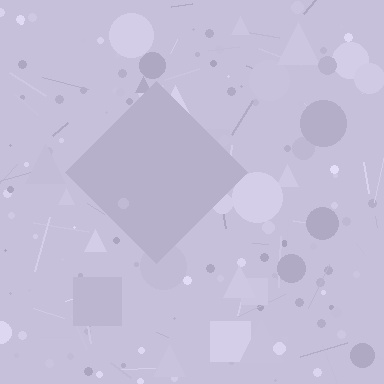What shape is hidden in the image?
A diamond is hidden in the image.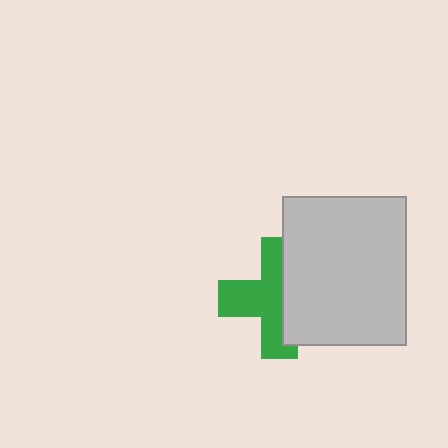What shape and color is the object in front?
The object in front is a light gray rectangle.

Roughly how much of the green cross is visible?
About half of it is visible (roughly 57%).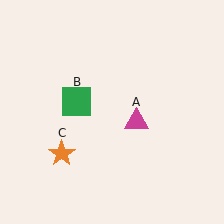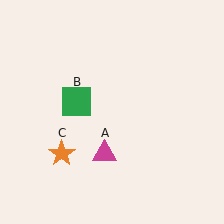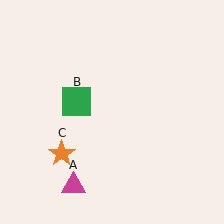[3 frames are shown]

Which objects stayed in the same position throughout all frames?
Green square (object B) and orange star (object C) remained stationary.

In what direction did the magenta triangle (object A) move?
The magenta triangle (object A) moved down and to the left.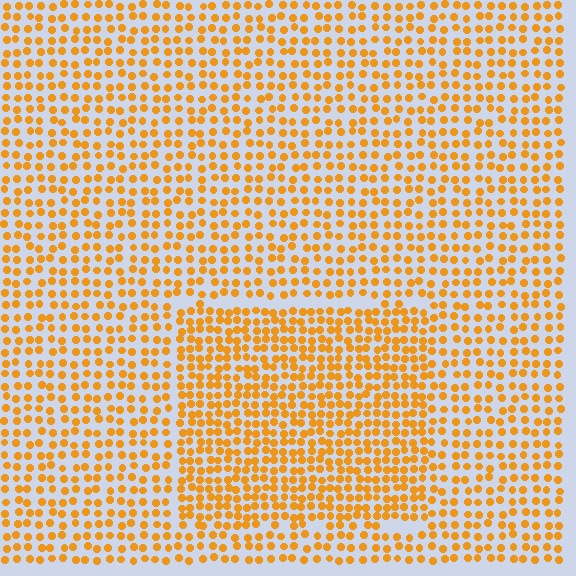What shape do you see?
I see a rectangle.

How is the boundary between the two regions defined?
The boundary is defined by a change in element density (approximately 1.5x ratio). All elements are the same color, size, and shape.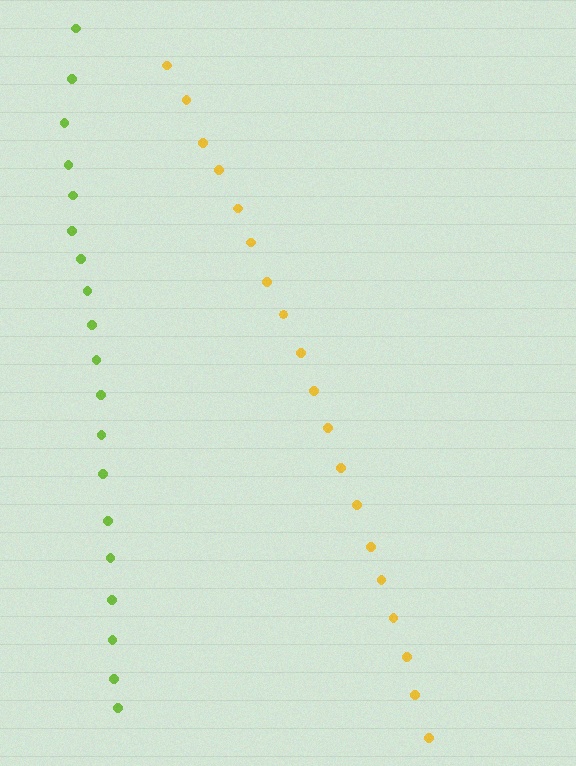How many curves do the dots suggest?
There are 2 distinct paths.